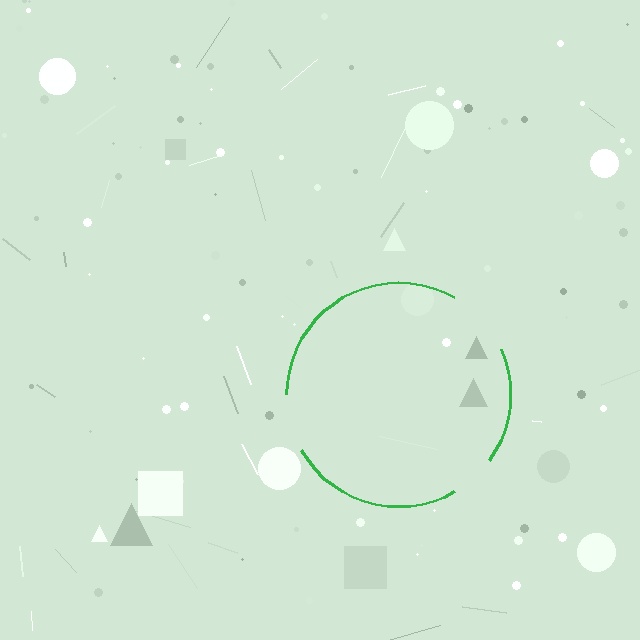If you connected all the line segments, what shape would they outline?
They would outline a circle.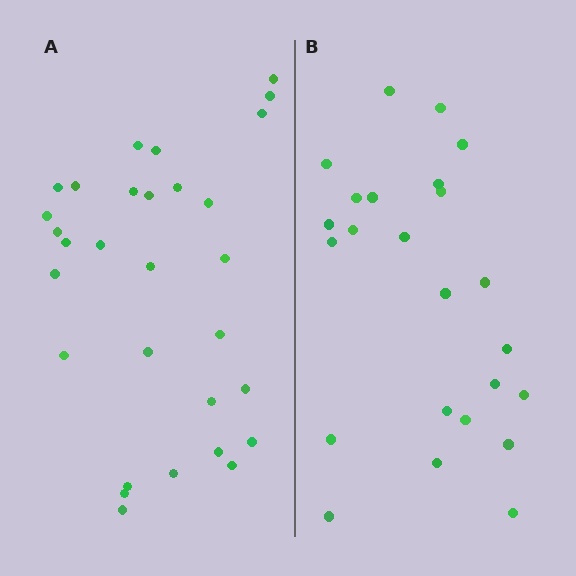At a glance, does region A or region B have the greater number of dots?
Region A (the left region) has more dots.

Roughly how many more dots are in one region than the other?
Region A has about 6 more dots than region B.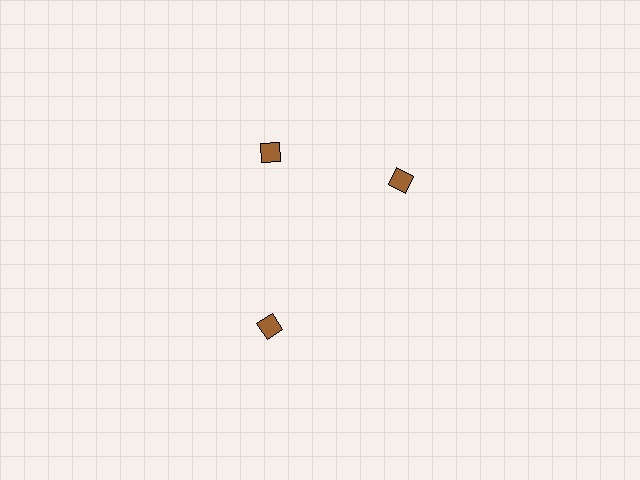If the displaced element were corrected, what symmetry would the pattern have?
It would have 3-fold rotational symmetry — the pattern would map onto itself every 120 degrees.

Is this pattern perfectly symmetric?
No. The 3 brown diamonds are arranged in a ring, but one element near the 3 o'clock position is rotated out of alignment along the ring, breaking the 3-fold rotational symmetry.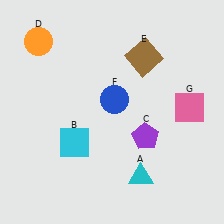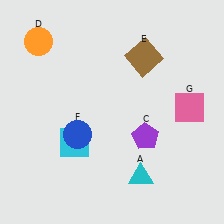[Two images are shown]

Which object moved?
The blue circle (F) moved left.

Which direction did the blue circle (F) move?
The blue circle (F) moved left.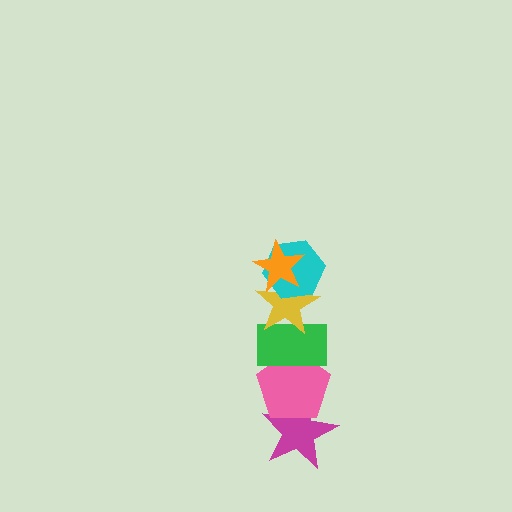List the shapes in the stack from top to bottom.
From top to bottom: the orange star, the cyan hexagon, the yellow star, the green rectangle, the pink pentagon, the magenta star.